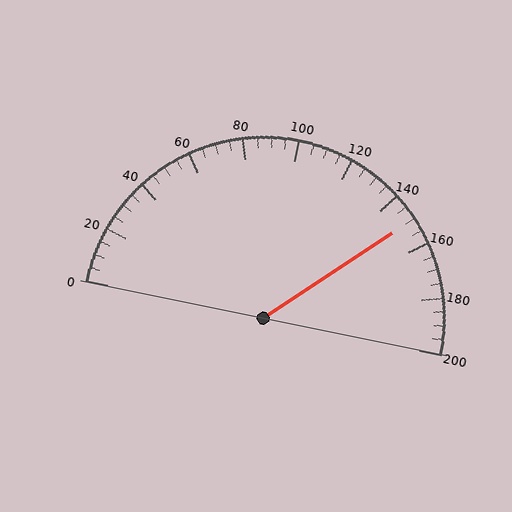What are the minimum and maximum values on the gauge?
The gauge ranges from 0 to 200.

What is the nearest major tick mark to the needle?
The nearest major tick mark is 160.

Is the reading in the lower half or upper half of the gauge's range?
The reading is in the upper half of the range (0 to 200).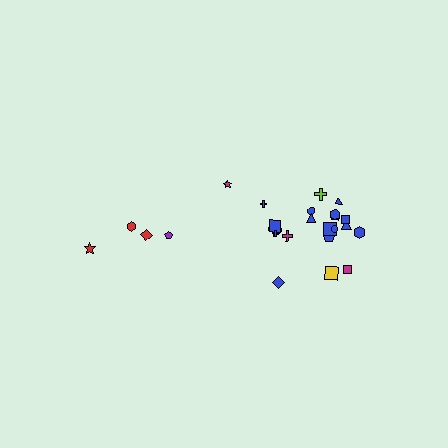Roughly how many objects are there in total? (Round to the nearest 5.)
Roughly 25 objects in total.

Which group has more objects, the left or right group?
The right group.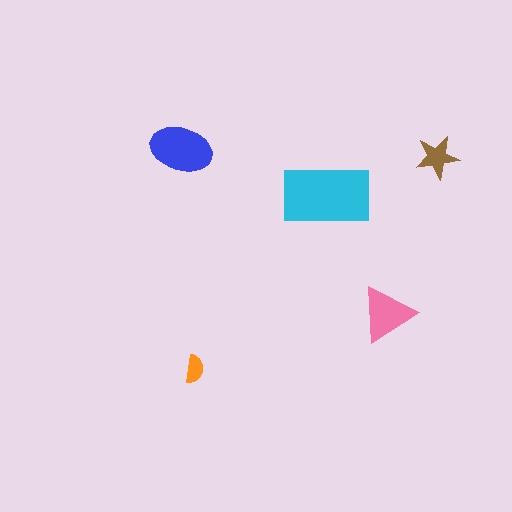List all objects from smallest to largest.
The orange semicircle, the brown star, the pink triangle, the blue ellipse, the cyan rectangle.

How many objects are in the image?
There are 5 objects in the image.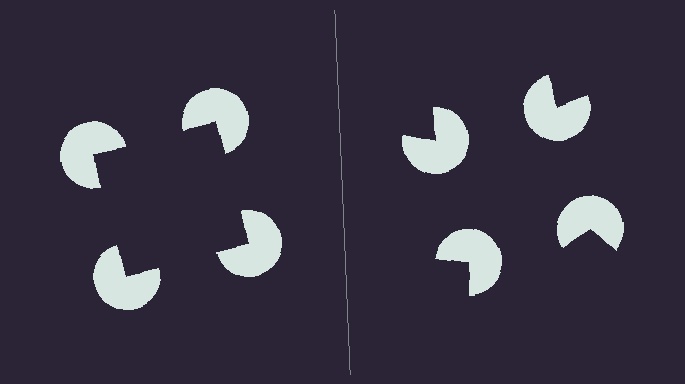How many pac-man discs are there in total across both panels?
8 — 4 on each side.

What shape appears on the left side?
An illusory square.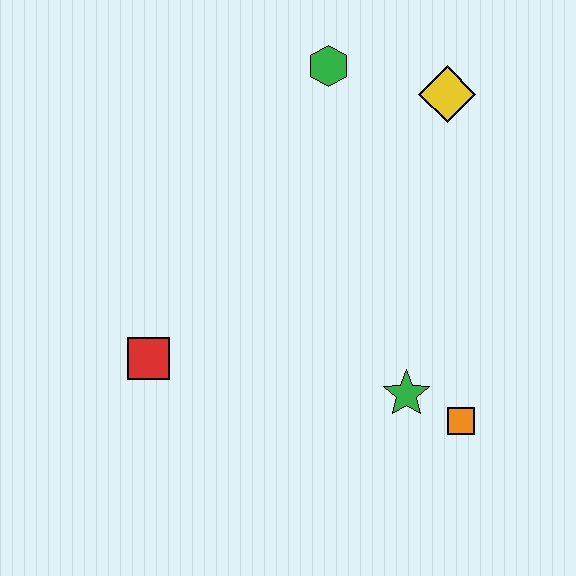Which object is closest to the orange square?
The green star is closest to the orange square.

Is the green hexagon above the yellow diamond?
Yes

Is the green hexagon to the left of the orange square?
Yes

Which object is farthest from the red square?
The yellow diamond is farthest from the red square.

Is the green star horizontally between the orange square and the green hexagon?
Yes